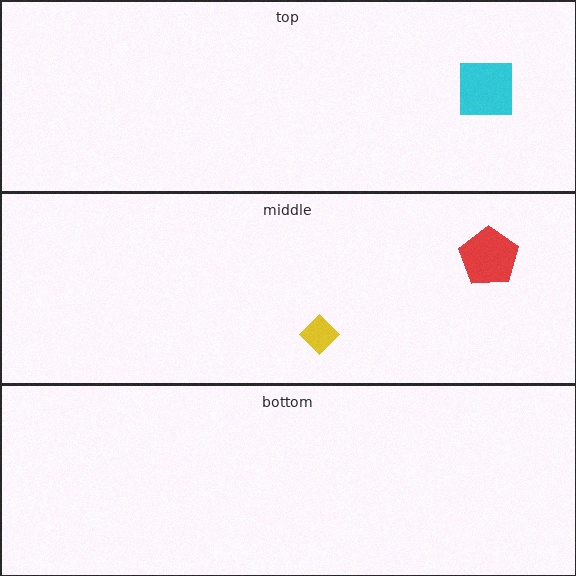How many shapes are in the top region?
1.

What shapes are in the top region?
The cyan square.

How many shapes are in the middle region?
2.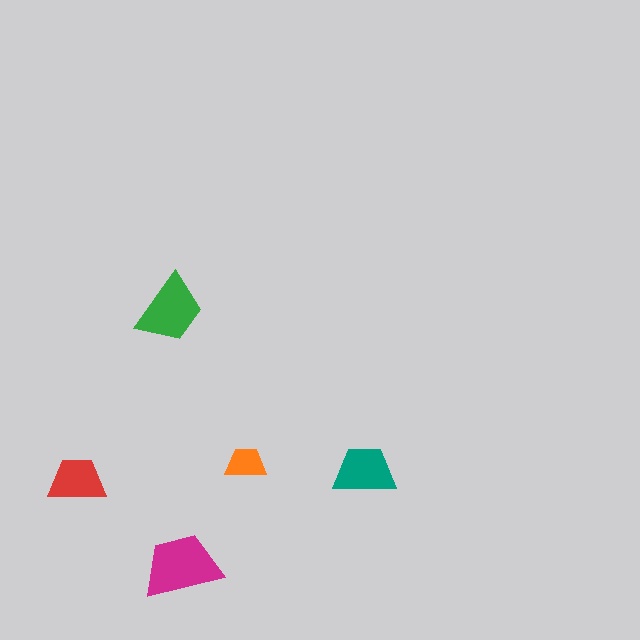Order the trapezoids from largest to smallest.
the magenta one, the green one, the teal one, the red one, the orange one.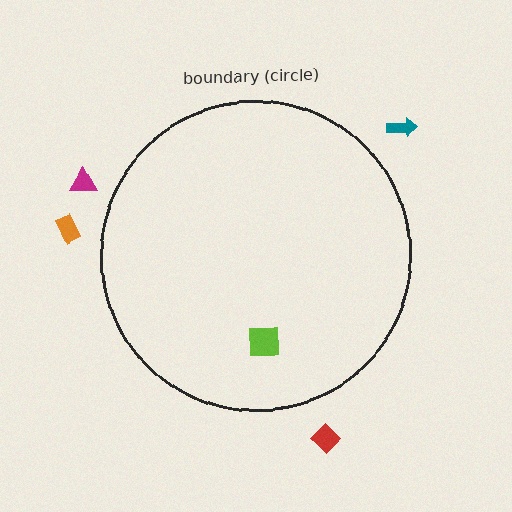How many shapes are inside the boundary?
1 inside, 4 outside.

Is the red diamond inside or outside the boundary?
Outside.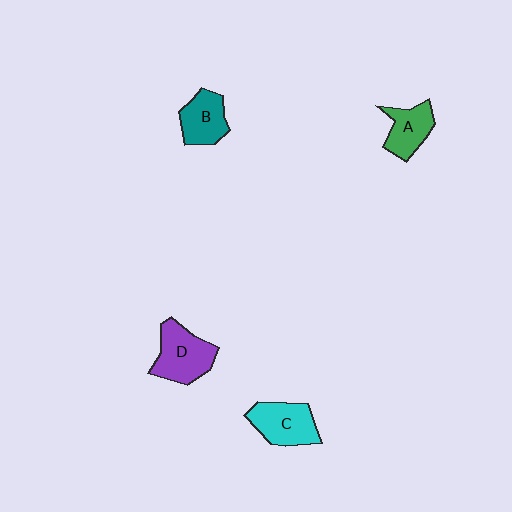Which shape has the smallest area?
Shape A (green).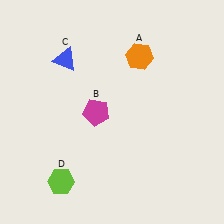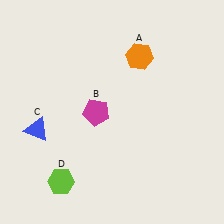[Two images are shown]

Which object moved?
The blue triangle (C) moved down.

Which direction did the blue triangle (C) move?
The blue triangle (C) moved down.